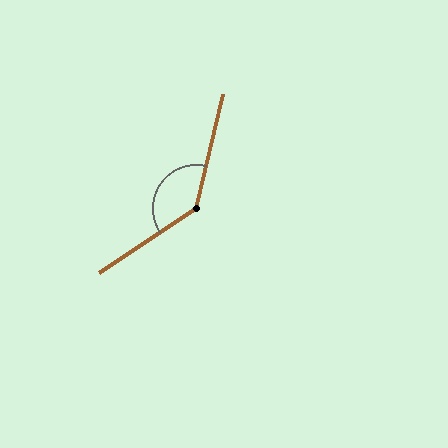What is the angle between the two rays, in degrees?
Approximately 137 degrees.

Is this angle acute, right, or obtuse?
It is obtuse.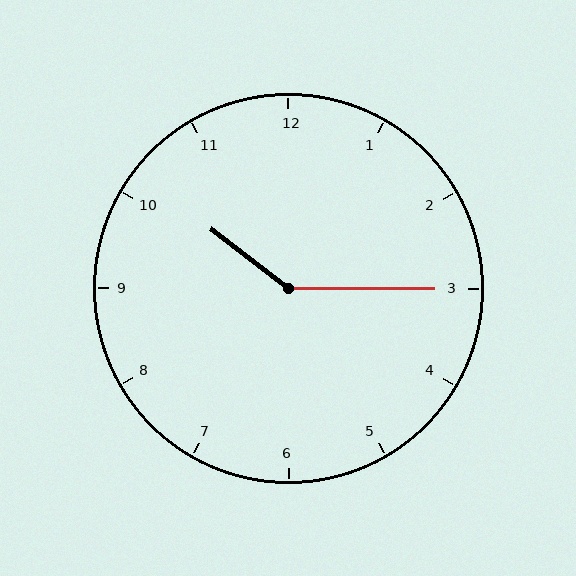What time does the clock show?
10:15.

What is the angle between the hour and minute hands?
Approximately 142 degrees.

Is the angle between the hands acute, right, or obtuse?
It is obtuse.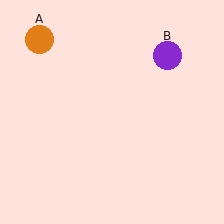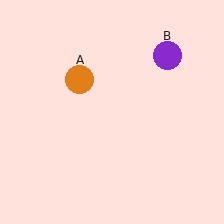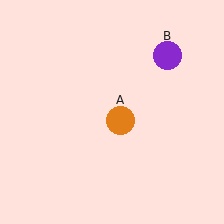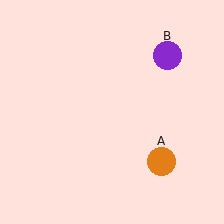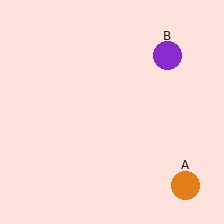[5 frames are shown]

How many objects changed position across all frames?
1 object changed position: orange circle (object A).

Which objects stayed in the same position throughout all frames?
Purple circle (object B) remained stationary.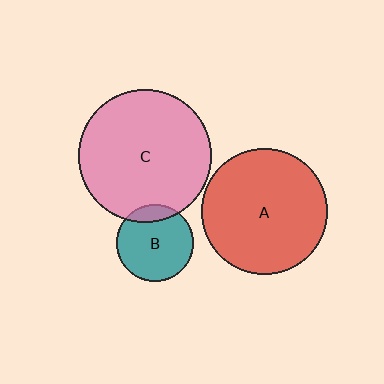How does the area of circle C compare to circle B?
Approximately 3.0 times.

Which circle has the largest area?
Circle C (pink).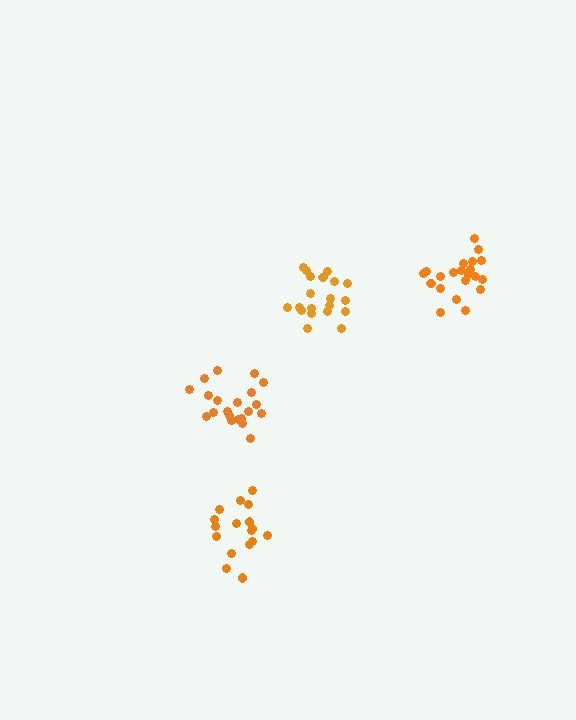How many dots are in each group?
Group 1: 21 dots, Group 2: 17 dots, Group 3: 20 dots, Group 4: 21 dots (79 total).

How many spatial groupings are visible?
There are 4 spatial groupings.